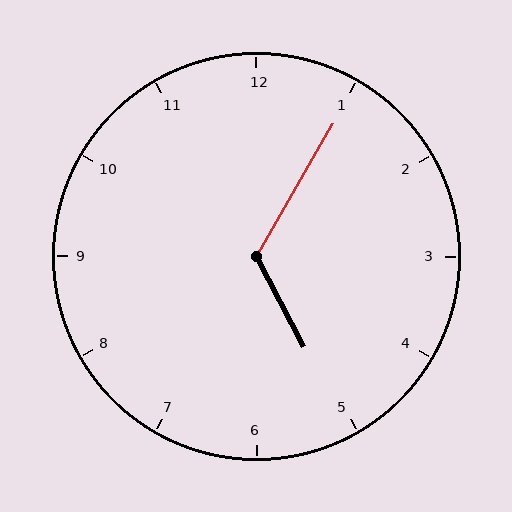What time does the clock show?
5:05.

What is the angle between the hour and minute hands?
Approximately 122 degrees.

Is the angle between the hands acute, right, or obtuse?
It is obtuse.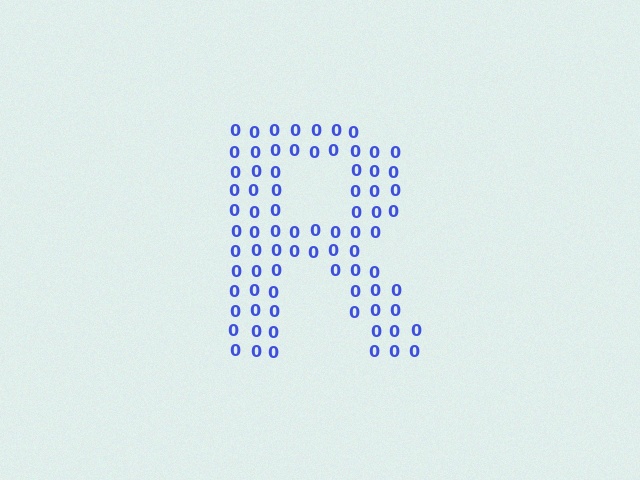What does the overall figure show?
The overall figure shows the letter R.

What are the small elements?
The small elements are digit 0's.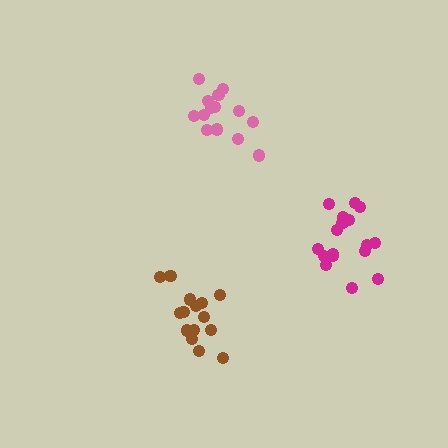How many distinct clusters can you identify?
There are 3 distinct clusters.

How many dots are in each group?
Group 1: 15 dots, Group 2: 15 dots, Group 3: 17 dots (47 total).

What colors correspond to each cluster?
The clusters are colored: brown, pink, magenta.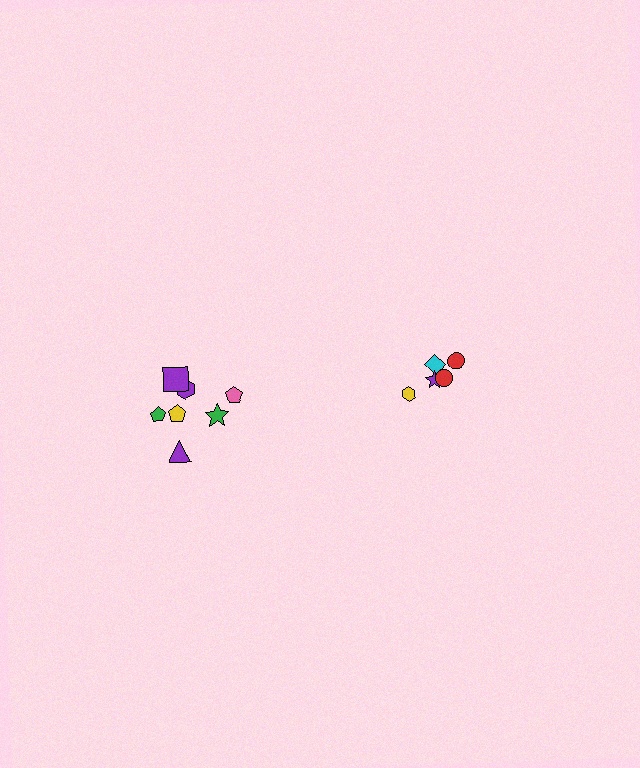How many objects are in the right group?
There are 5 objects.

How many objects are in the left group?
There are 7 objects.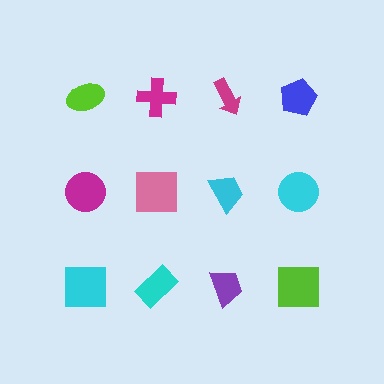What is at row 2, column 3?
A cyan trapezoid.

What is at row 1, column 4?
A blue pentagon.